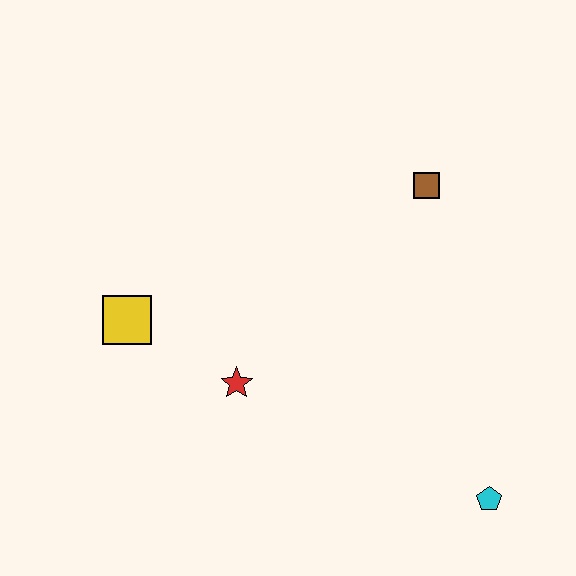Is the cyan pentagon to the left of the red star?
No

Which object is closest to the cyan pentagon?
The red star is closest to the cyan pentagon.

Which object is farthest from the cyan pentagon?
The yellow square is farthest from the cyan pentagon.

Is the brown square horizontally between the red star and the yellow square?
No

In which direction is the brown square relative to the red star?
The brown square is above the red star.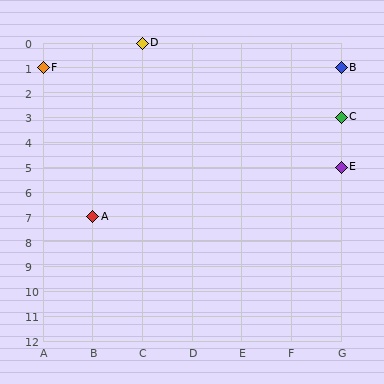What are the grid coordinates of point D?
Point D is at grid coordinates (C, 0).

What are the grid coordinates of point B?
Point B is at grid coordinates (G, 1).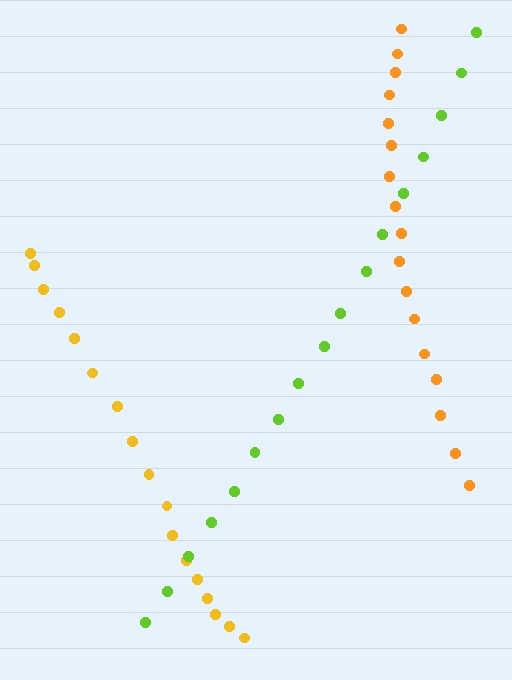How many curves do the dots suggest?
There are 3 distinct paths.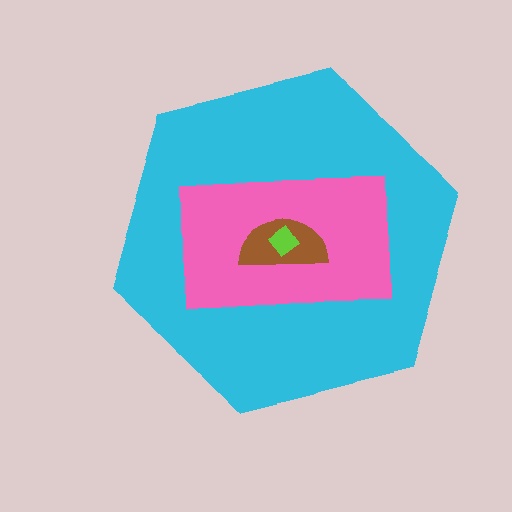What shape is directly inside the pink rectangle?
The brown semicircle.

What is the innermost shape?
The lime diamond.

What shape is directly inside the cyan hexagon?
The pink rectangle.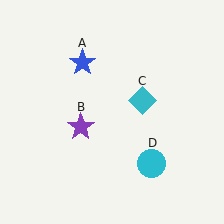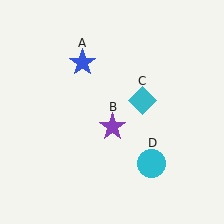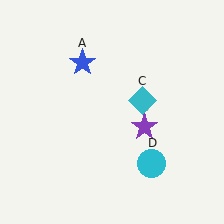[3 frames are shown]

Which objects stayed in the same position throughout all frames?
Blue star (object A) and cyan diamond (object C) and cyan circle (object D) remained stationary.